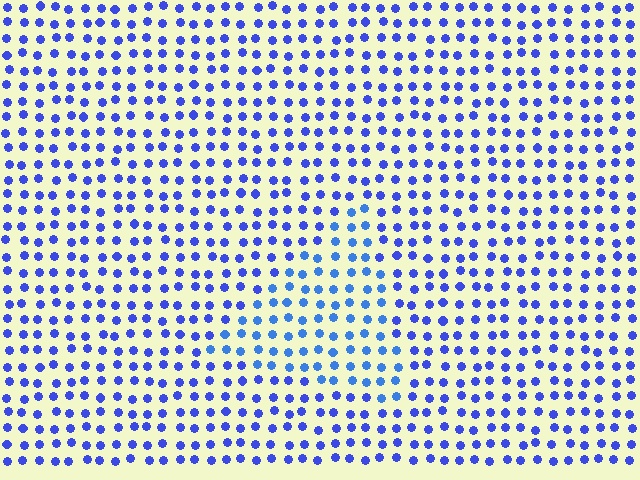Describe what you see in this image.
The image is filled with small blue elements in a uniform arrangement. A triangle-shaped region is visible where the elements are tinted to a slightly different hue, forming a subtle color boundary.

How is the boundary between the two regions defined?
The boundary is defined purely by a slight shift in hue (about 19 degrees). Spacing, size, and orientation are identical on both sides.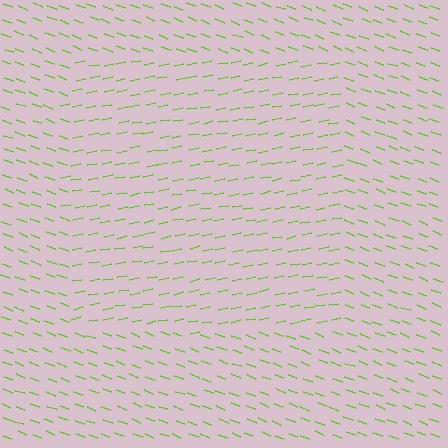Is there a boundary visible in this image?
Yes, there is a texture boundary formed by a change in line orientation.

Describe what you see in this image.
The image is filled with small lime line segments. A rectangle region in the image has lines oriented differently from the surrounding lines, creating a visible texture boundary.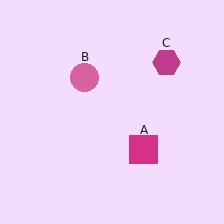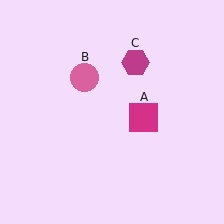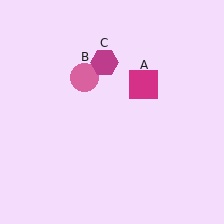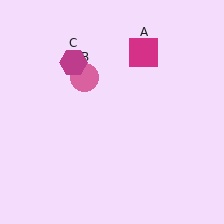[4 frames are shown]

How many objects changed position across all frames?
2 objects changed position: magenta square (object A), magenta hexagon (object C).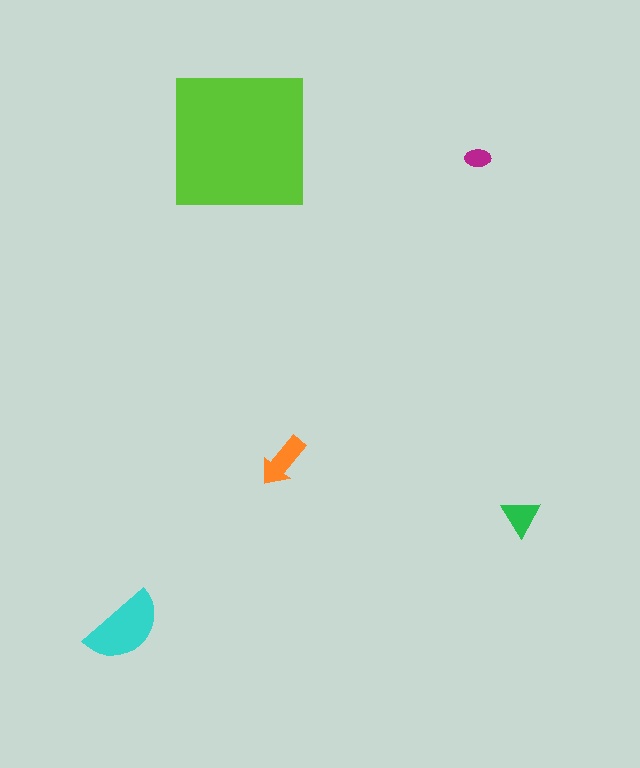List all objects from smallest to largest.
The magenta ellipse, the green triangle, the orange arrow, the cyan semicircle, the lime square.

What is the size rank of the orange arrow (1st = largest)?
3rd.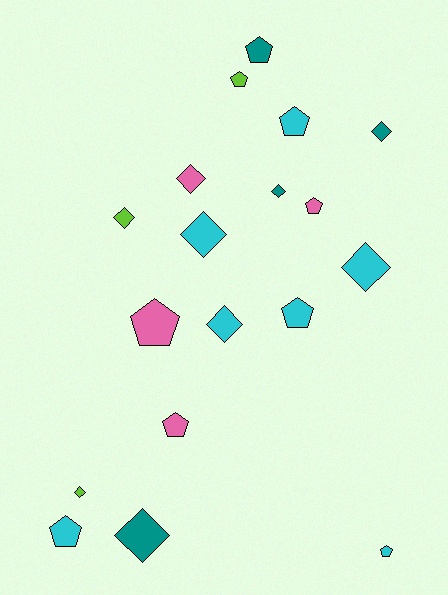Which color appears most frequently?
Cyan, with 7 objects.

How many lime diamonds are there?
There are 2 lime diamonds.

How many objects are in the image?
There are 18 objects.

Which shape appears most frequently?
Diamond, with 9 objects.